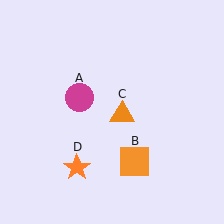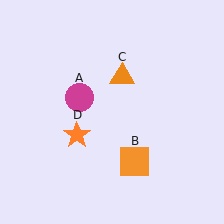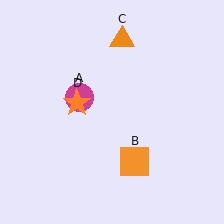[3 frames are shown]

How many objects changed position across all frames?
2 objects changed position: orange triangle (object C), orange star (object D).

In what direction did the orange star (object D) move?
The orange star (object D) moved up.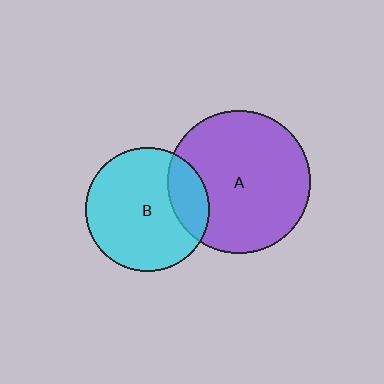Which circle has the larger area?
Circle A (purple).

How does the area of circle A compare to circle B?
Approximately 1.3 times.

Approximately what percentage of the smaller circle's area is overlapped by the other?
Approximately 20%.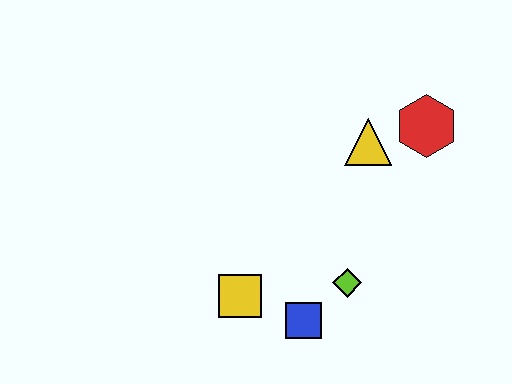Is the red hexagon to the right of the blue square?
Yes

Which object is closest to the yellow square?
The blue square is closest to the yellow square.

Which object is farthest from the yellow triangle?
The yellow square is farthest from the yellow triangle.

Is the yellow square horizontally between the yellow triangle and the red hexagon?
No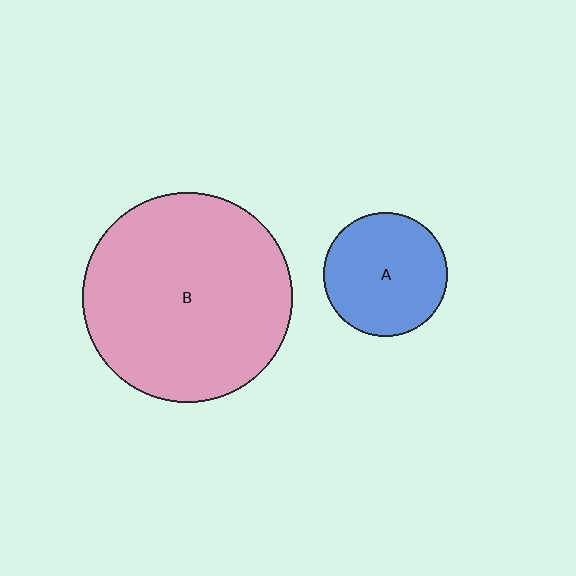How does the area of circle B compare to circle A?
Approximately 2.8 times.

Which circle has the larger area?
Circle B (pink).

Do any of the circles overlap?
No, none of the circles overlap.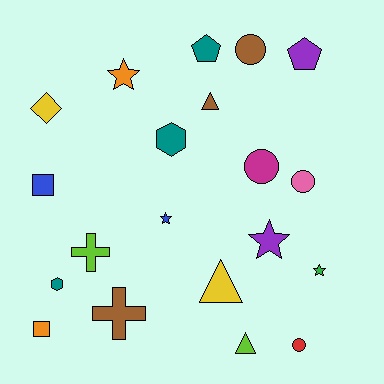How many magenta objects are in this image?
There is 1 magenta object.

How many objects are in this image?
There are 20 objects.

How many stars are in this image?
There are 4 stars.